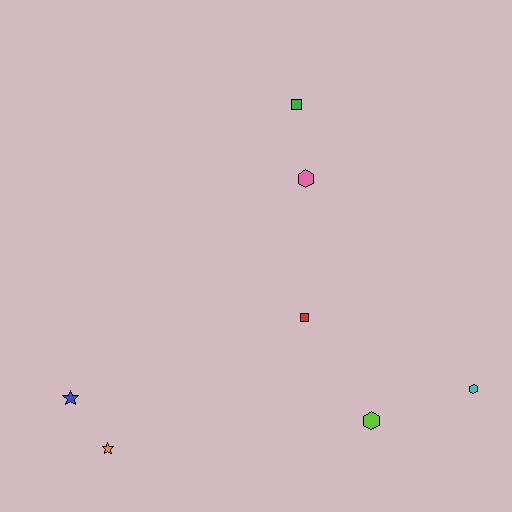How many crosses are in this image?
There are no crosses.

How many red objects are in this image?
There is 1 red object.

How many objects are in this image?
There are 7 objects.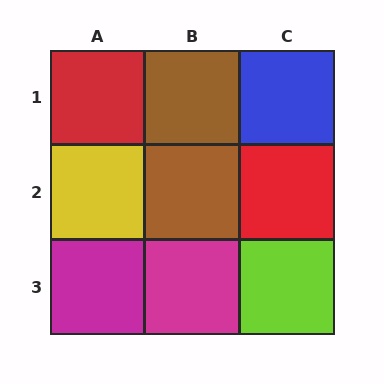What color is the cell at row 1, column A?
Red.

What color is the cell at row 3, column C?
Lime.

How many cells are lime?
1 cell is lime.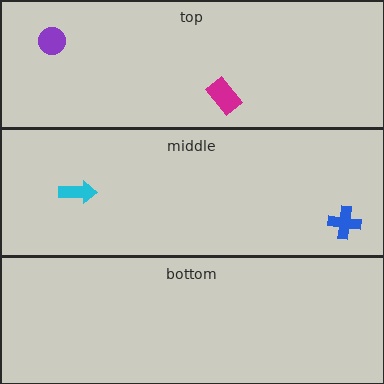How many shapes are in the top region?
2.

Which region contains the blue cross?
The middle region.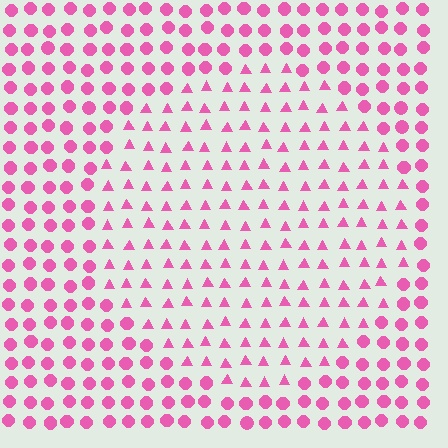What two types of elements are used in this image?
The image uses triangles inside the circle region and circles outside it.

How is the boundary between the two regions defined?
The boundary is defined by a change in element shape: triangles inside vs. circles outside. All elements share the same color and spacing.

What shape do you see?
I see a circle.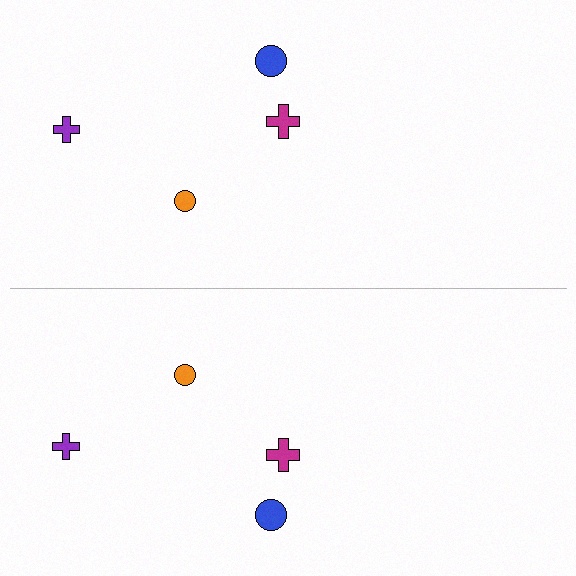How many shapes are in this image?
There are 8 shapes in this image.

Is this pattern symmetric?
Yes, this pattern has bilateral (reflection) symmetry.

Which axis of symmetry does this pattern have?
The pattern has a horizontal axis of symmetry running through the center of the image.